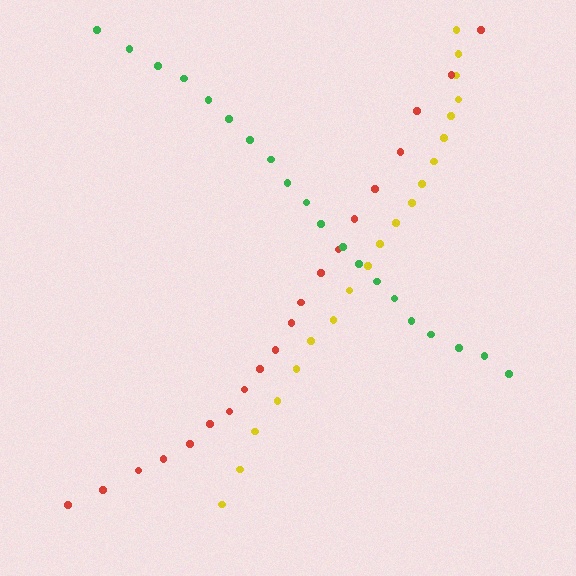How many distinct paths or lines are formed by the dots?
There are 3 distinct paths.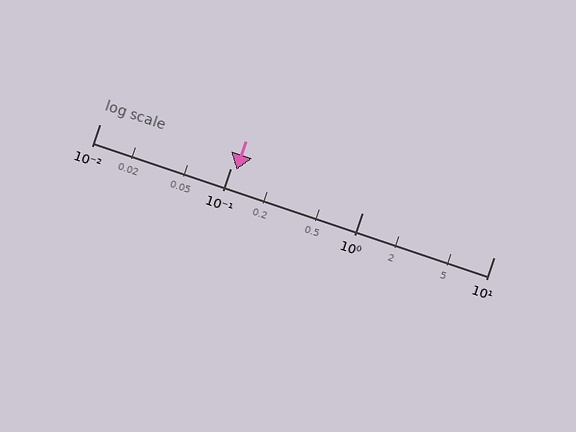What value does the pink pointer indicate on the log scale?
The pointer indicates approximately 0.11.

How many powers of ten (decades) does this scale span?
The scale spans 3 decades, from 0.01 to 10.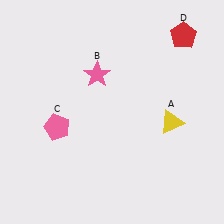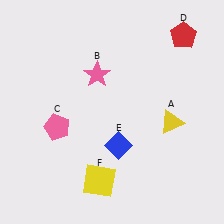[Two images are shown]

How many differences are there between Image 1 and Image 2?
There are 2 differences between the two images.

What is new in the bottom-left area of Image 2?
A yellow square (F) was added in the bottom-left area of Image 2.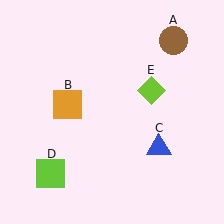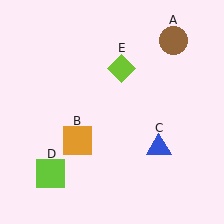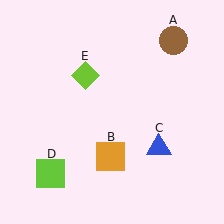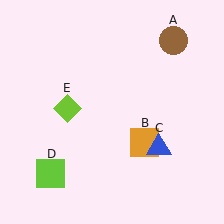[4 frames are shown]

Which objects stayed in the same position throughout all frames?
Brown circle (object A) and blue triangle (object C) and lime square (object D) remained stationary.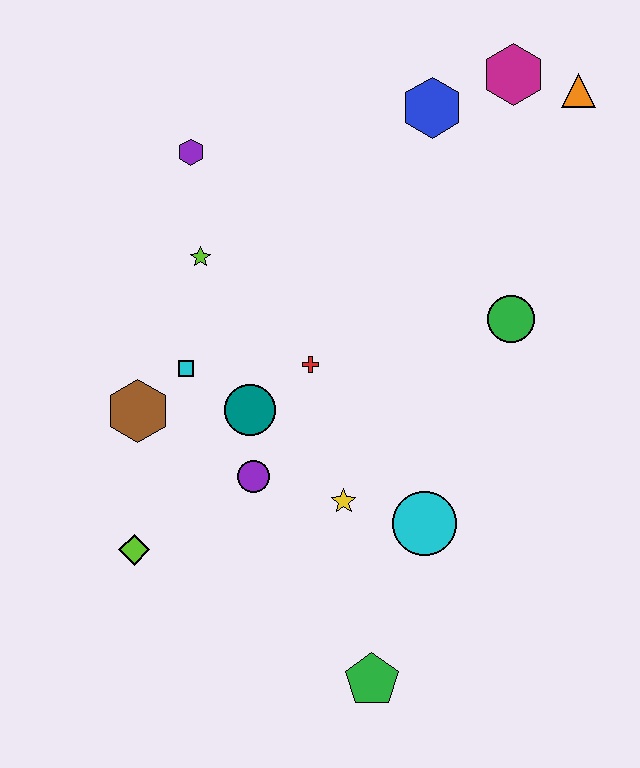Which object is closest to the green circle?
The red cross is closest to the green circle.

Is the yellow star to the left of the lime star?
No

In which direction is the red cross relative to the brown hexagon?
The red cross is to the right of the brown hexagon.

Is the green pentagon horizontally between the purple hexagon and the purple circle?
No